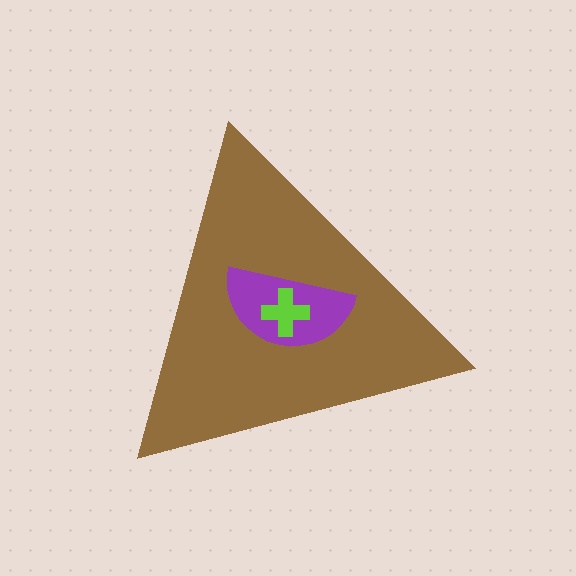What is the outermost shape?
The brown triangle.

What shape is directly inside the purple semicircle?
The lime cross.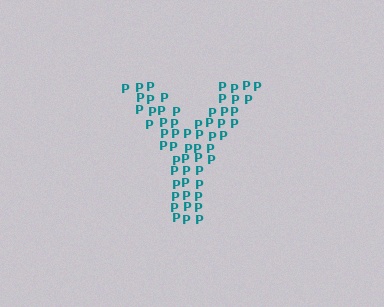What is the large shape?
The large shape is the letter Y.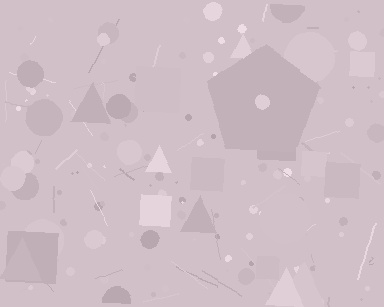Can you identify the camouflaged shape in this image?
The camouflaged shape is a pentagon.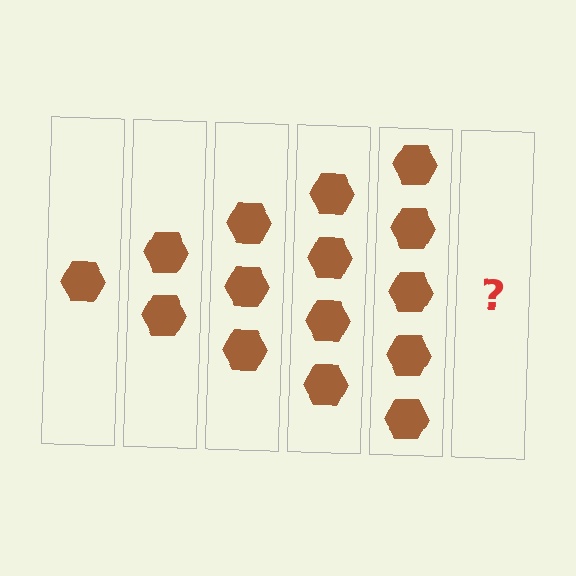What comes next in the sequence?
The next element should be 6 hexagons.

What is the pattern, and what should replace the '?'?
The pattern is that each step adds one more hexagon. The '?' should be 6 hexagons.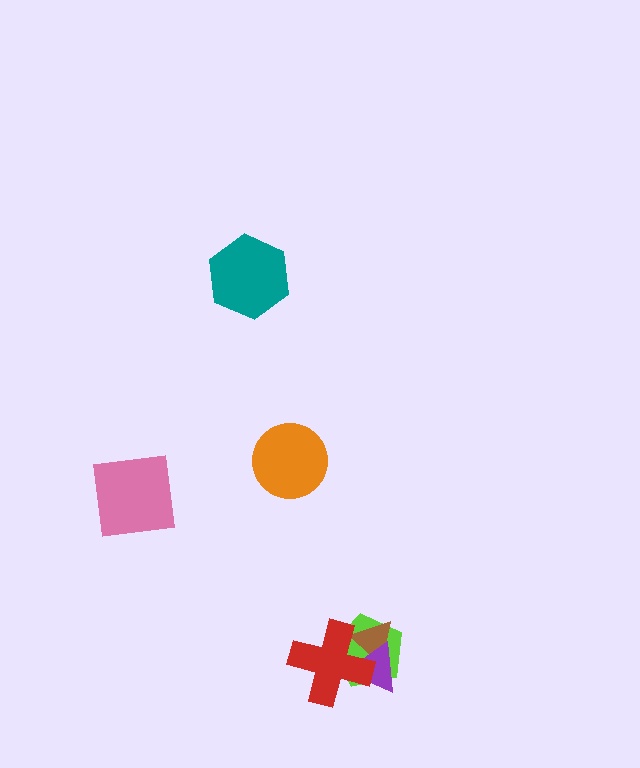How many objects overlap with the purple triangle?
3 objects overlap with the purple triangle.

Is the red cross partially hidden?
No, no other shape covers it.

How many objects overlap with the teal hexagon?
0 objects overlap with the teal hexagon.